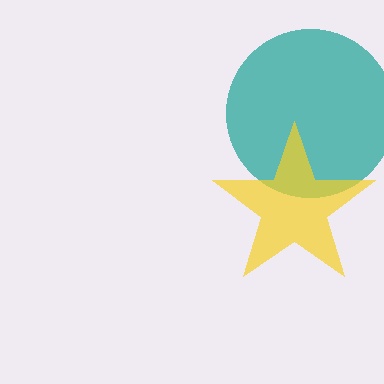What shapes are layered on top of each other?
The layered shapes are: a teal circle, a yellow star.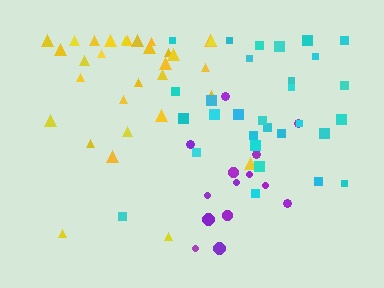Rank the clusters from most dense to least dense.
yellow, cyan, purple.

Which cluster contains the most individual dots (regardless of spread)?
Yellow (31).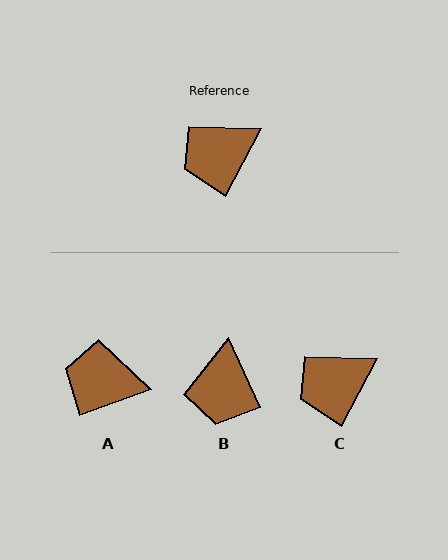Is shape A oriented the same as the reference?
No, it is off by about 41 degrees.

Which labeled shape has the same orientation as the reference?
C.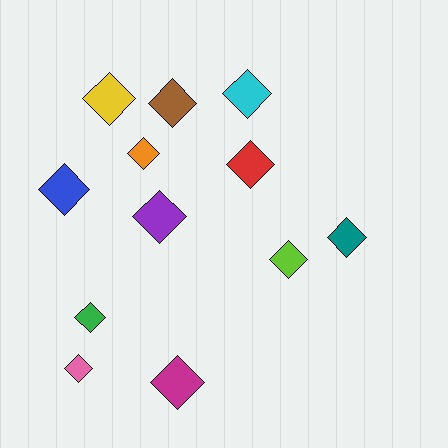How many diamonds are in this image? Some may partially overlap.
There are 12 diamonds.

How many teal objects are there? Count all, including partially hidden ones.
There is 1 teal object.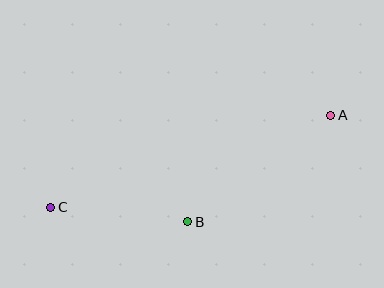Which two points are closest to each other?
Points B and C are closest to each other.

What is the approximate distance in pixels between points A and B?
The distance between A and B is approximately 179 pixels.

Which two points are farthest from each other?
Points A and C are farthest from each other.